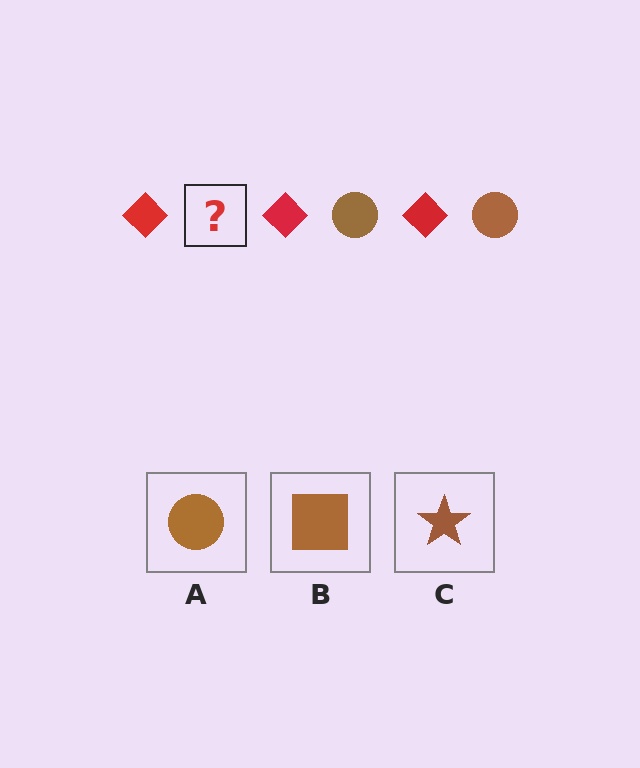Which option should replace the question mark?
Option A.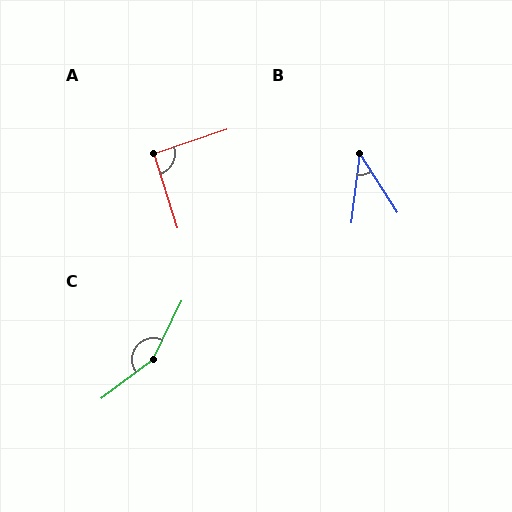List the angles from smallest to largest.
B (40°), A (91°), C (152°).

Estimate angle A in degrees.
Approximately 91 degrees.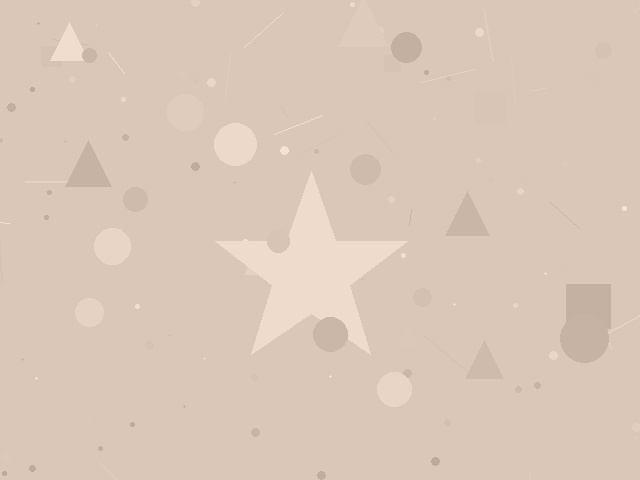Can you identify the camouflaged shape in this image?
The camouflaged shape is a star.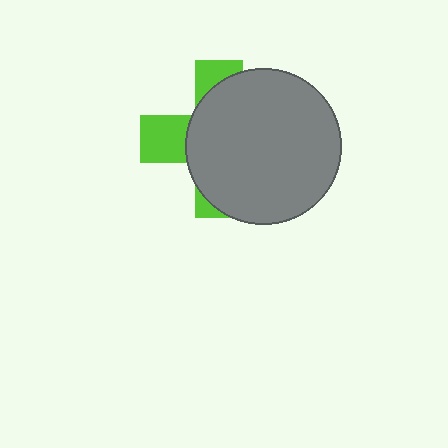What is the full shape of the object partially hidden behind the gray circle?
The partially hidden object is a lime cross.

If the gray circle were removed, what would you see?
You would see the complete lime cross.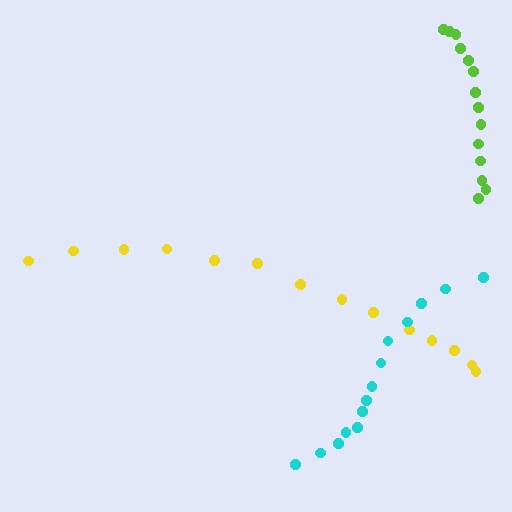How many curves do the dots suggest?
There are 3 distinct paths.